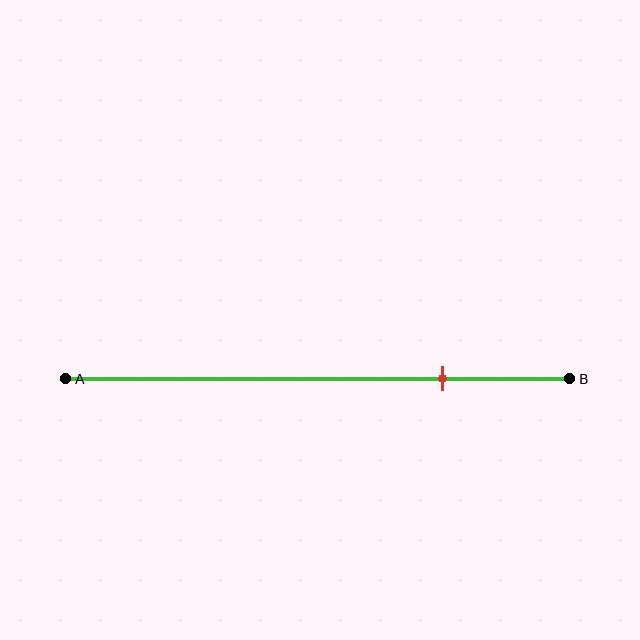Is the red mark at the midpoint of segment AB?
No, the mark is at about 75% from A, not at the 50% midpoint.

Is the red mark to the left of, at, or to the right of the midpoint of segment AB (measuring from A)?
The red mark is to the right of the midpoint of segment AB.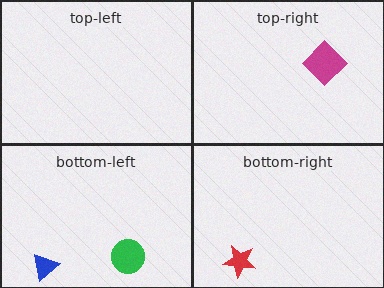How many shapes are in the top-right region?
1.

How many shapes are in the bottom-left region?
2.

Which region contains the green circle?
The bottom-left region.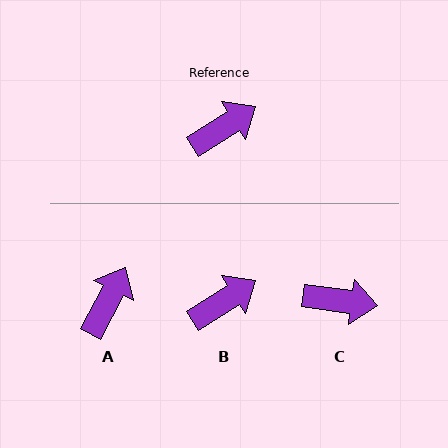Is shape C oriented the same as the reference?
No, it is off by about 40 degrees.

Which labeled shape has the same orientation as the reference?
B.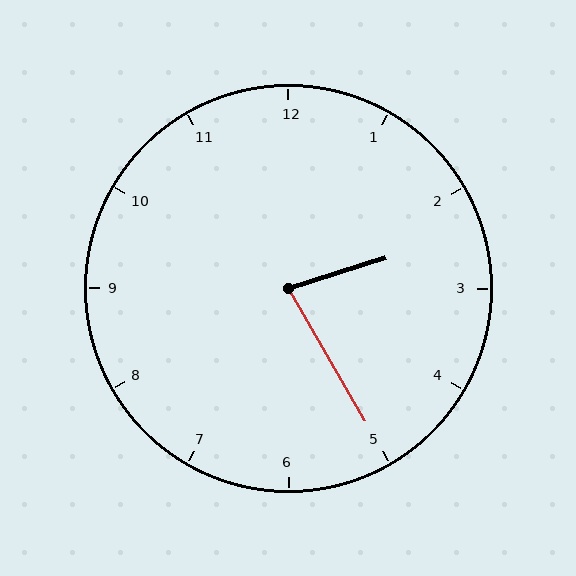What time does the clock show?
2:25.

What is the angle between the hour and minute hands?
Approximately 78 degrees.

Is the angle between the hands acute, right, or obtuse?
It is acute.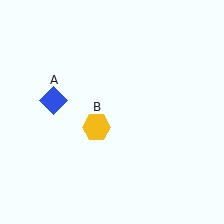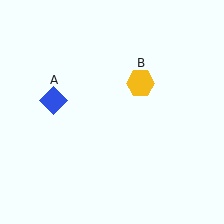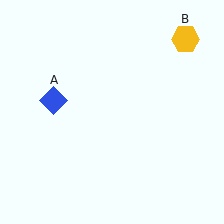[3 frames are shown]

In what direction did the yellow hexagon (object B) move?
The yellow hexagon (object B) moved up and to the right.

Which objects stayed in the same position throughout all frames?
Blue diamond (object A) remained stationary.